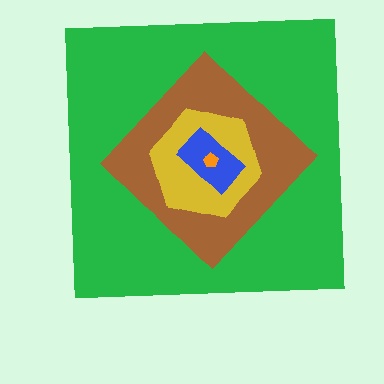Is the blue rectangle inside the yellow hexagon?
Yes.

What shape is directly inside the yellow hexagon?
The blue rectangle.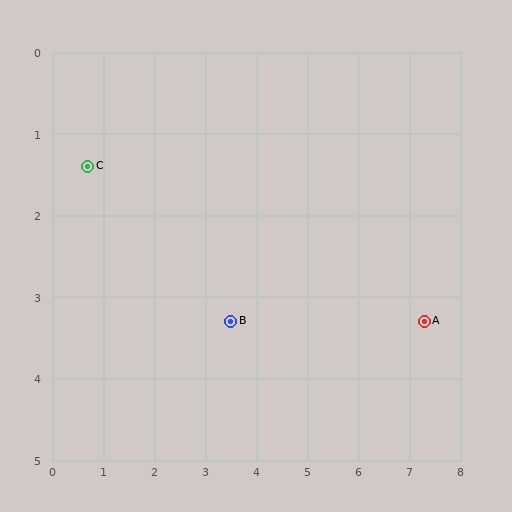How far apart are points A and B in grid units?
Points A and B are about 3.8 grid units apart.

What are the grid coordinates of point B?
Point B is at approximately (3.5, 3.3).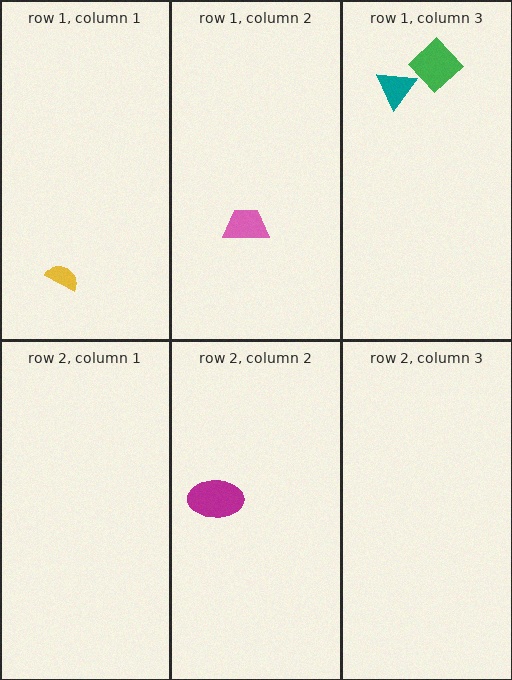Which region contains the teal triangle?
The row 1, column 3 region.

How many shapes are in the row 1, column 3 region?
2.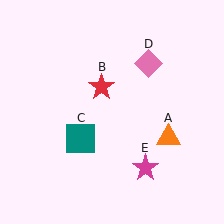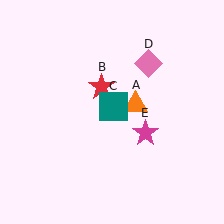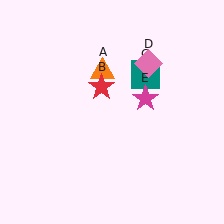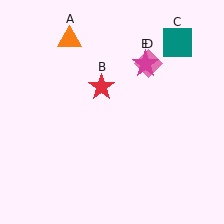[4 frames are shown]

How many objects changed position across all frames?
3 objects changed position: orange triangle (object A), teal square (object C), magenta star (object E).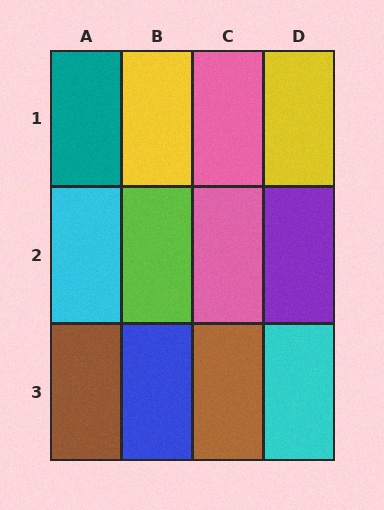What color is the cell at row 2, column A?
Cyan.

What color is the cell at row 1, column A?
Teal.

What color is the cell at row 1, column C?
Pink.